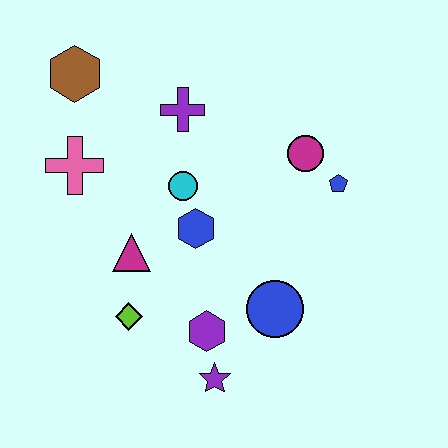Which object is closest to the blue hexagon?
The cyan circle is closest to the blue hexagon.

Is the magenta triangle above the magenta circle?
No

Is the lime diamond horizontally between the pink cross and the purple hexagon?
Yes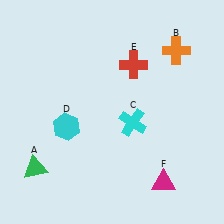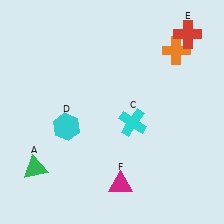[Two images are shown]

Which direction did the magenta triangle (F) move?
The magenta triangle (F) moved left.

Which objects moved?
The objects that moved are: the red cross (E), the magenta triangle (F).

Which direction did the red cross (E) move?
The red cross (E) moved right.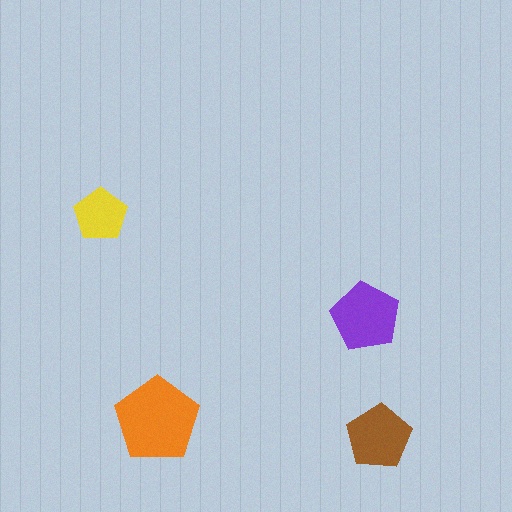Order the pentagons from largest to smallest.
the orange one, the purple one, the brown one, the yellow one.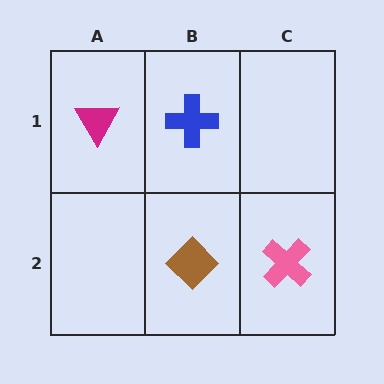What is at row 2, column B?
A brown diamond.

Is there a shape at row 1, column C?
No, that cell is empty.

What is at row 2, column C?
A pink cross.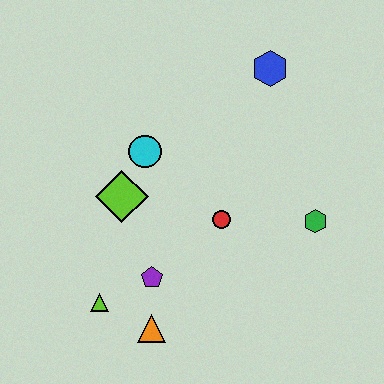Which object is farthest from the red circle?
The blue hexagon is farthest from the red circle.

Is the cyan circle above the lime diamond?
Yes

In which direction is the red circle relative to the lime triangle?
The red circle is to the right of the lime triangle.